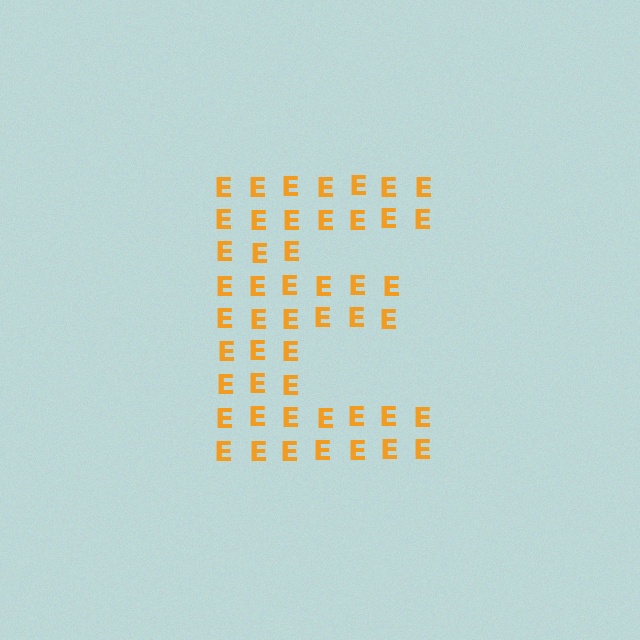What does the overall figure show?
The overall figure shows the letter E.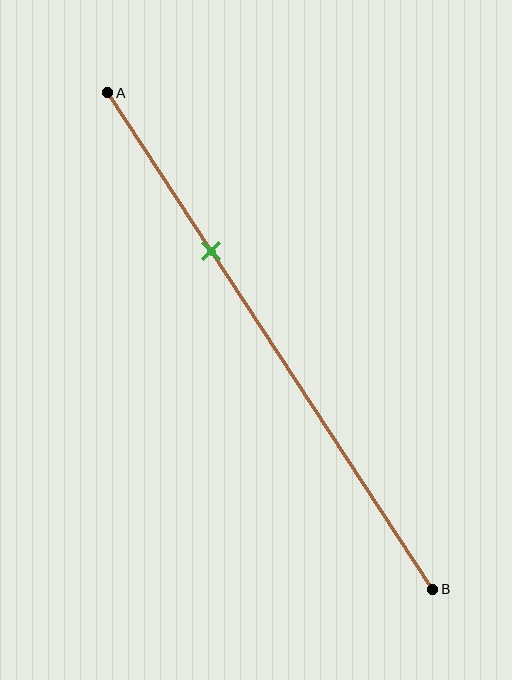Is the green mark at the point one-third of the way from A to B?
Yes, the mark is approximately at the one-third point.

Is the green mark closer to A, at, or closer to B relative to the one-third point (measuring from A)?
The green mark is approximately at the one-third point of segment AB.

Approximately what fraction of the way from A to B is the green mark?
The green mark is approximately 30% of the way from A to B.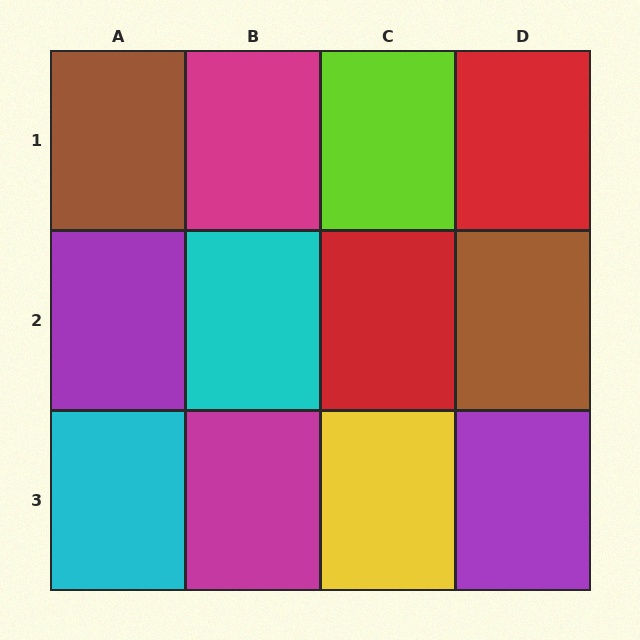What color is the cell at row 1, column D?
Red.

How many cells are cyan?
2 cells are cyan.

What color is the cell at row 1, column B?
Magenta.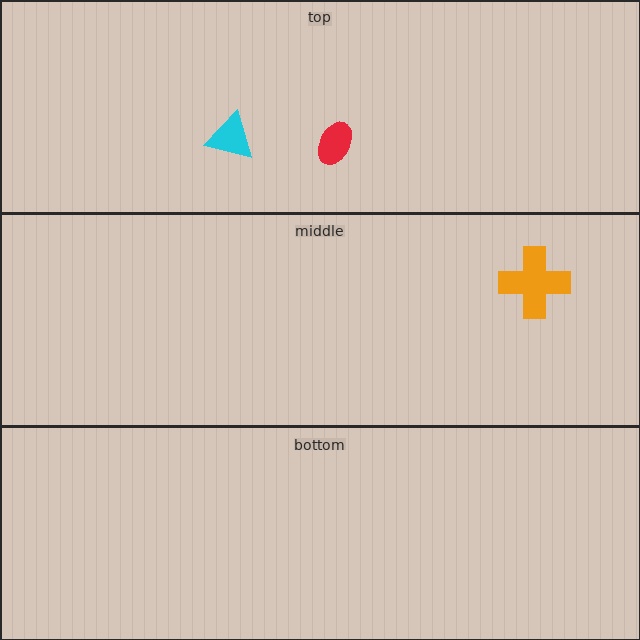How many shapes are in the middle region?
1.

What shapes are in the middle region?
The orange cross.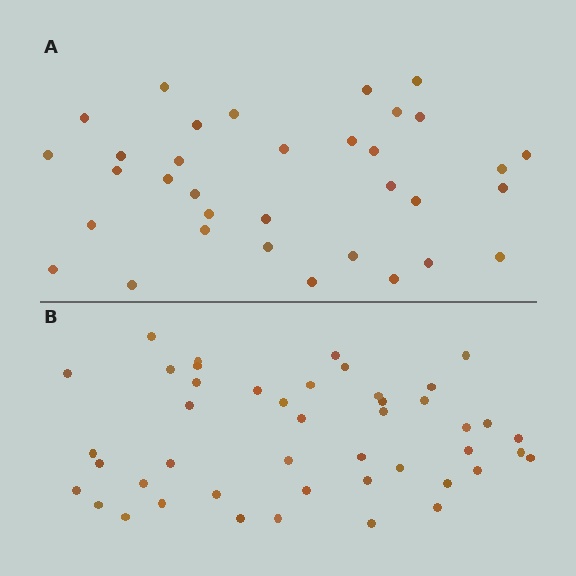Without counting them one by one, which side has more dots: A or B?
Region B (the bottom region) has more dots.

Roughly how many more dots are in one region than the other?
Region B has roughly 12 or so more dots than region A.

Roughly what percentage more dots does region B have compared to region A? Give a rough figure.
About 30% more.